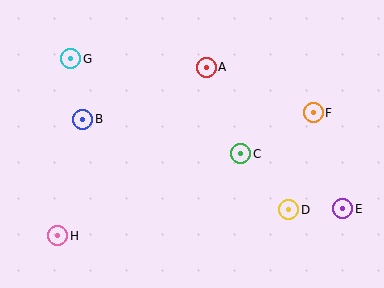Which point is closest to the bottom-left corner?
Point H is closest to the bottom-left corner.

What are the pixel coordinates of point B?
Point B is at (83, 119).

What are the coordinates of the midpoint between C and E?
The midpoint between C and E is at (292, 181).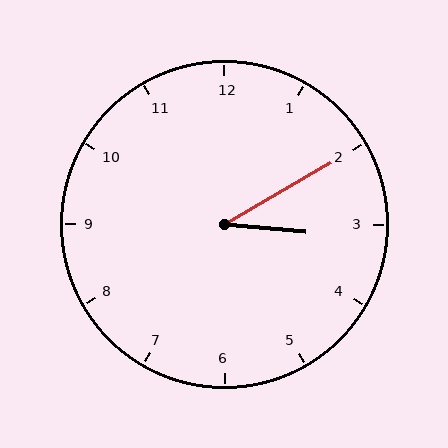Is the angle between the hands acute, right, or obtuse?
It is acute.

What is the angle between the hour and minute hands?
Approximately 35 degrees.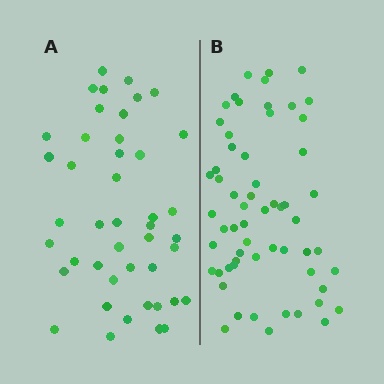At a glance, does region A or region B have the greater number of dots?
Region B (the right region) has more dots.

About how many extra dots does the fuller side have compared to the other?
Region B has approximately 15 more dots than region A.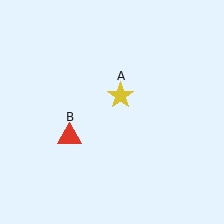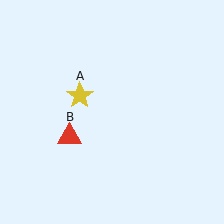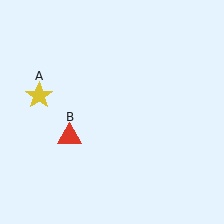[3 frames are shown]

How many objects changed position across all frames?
1 object changed position: yellow star (object A).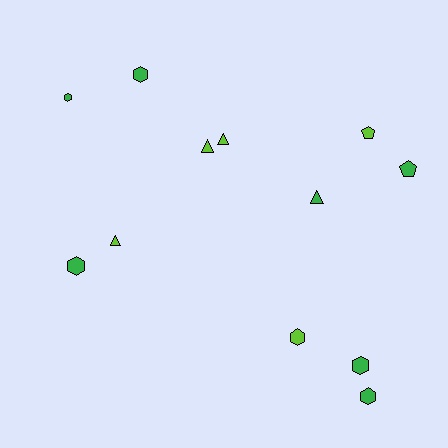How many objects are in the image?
There are 12 objects.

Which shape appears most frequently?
Hexagon, with 6 objects.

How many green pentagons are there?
There is 1 green pentagon.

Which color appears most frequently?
Green, with 7 objects.